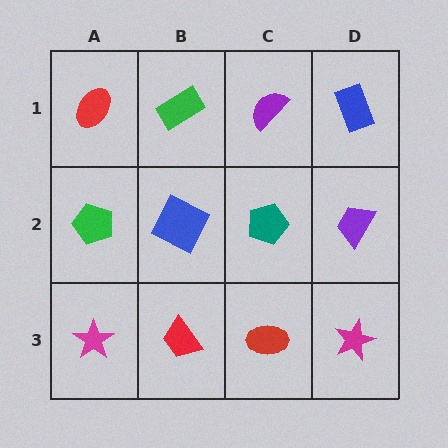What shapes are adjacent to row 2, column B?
A green rectangle (row 1, column B), a red trapezoid (row 3, column B), a green pentagon (row 2, column A), a teal pentagon (row 2, column C).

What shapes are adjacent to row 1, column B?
A blue square (row 2, column B), a red ellipse (row 1, column A), a purple semicircle (row 1, column C).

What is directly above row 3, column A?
A green pentagon.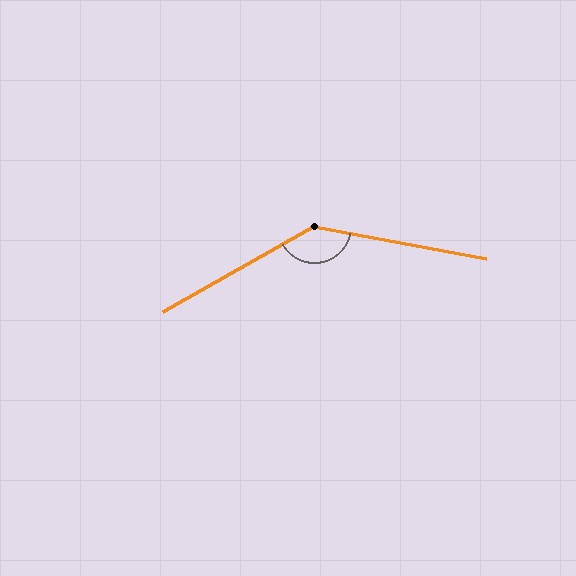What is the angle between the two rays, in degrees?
Approximately 140 degrees.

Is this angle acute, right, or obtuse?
It is obtuse.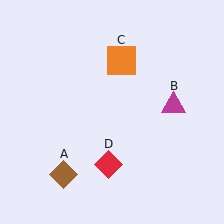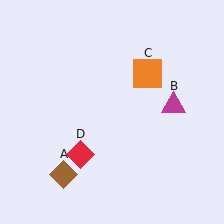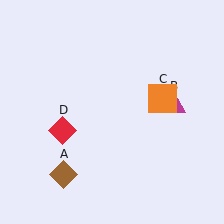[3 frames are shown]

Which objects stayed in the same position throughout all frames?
Brown diamond (object A) and magenta triangle (object B) remained stationary.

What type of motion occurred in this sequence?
The orange square (object C), red diamond (object D) rotated clockwise around the center of the scene.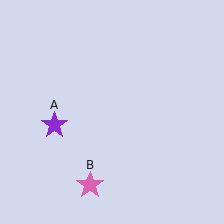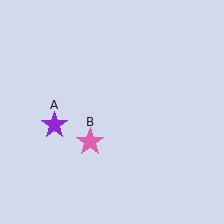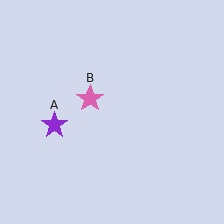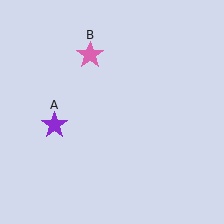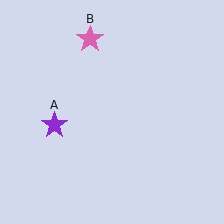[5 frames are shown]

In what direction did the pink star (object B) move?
The pink star (object B) moved up.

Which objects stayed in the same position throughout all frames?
Purple star (object A) remained stationary.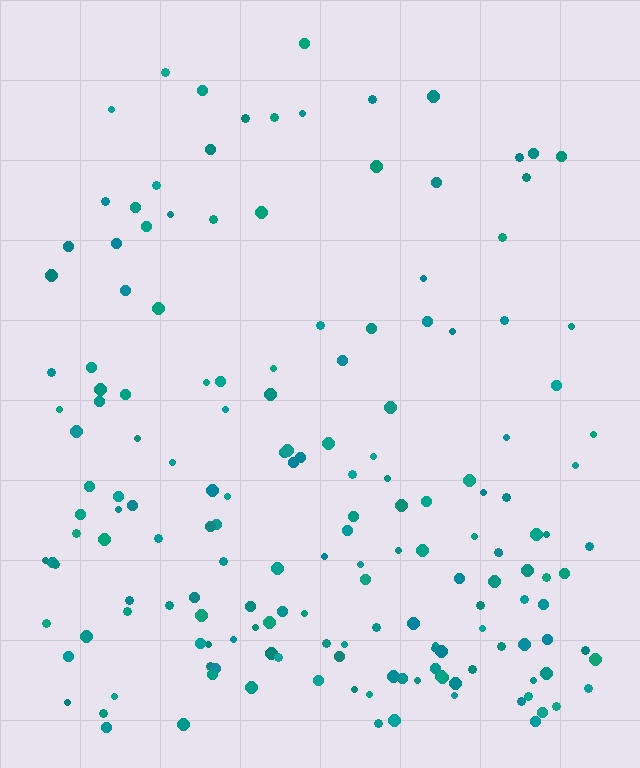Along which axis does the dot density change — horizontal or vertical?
Vertical.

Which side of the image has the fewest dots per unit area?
The top.